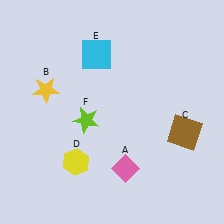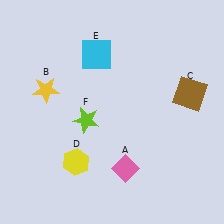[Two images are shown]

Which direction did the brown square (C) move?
The brown square (C) moved up.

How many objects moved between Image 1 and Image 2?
1 object moved between the two images.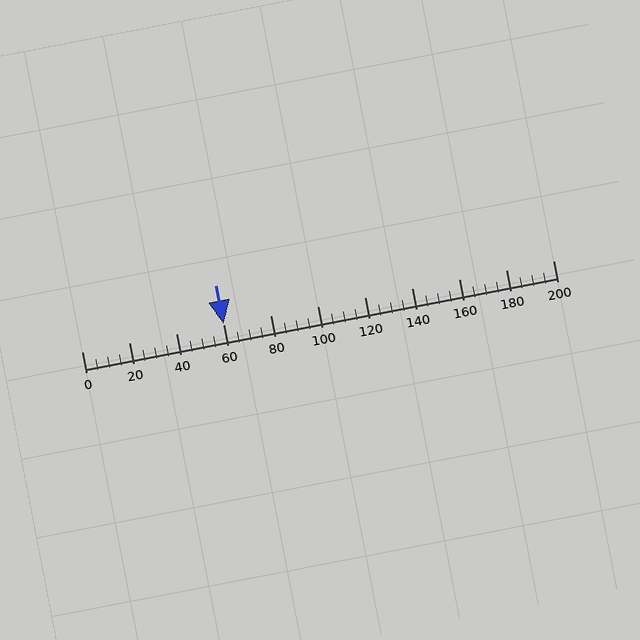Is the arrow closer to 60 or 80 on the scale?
The arrow is closer to 60.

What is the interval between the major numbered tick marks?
The major tick marks are spaced 20 units apart.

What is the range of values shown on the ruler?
The ruler shows values from 0 to 200.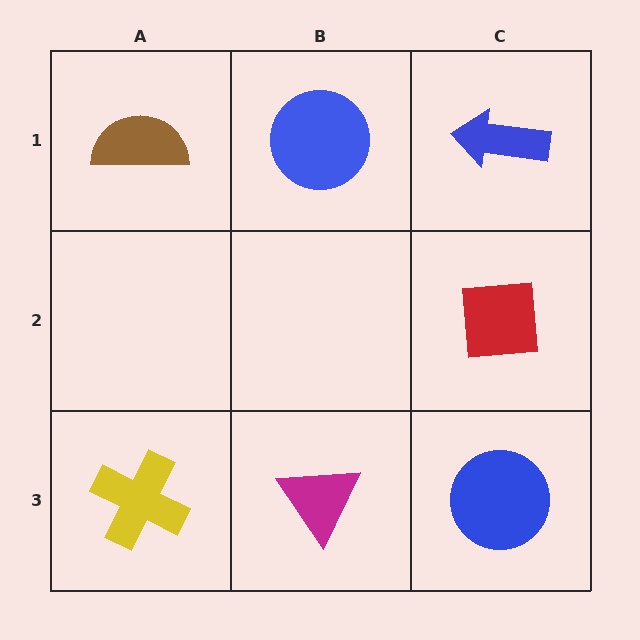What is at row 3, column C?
A blue circle.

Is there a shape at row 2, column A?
No, that cell is empty.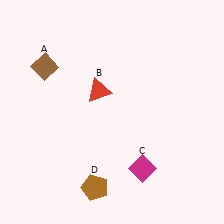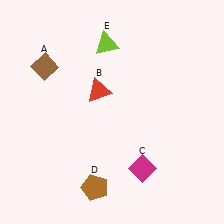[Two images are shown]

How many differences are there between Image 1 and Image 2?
There is 1 difference between the two images.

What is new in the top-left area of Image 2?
A lime triangle (E) was added in the top-left area of Image 2.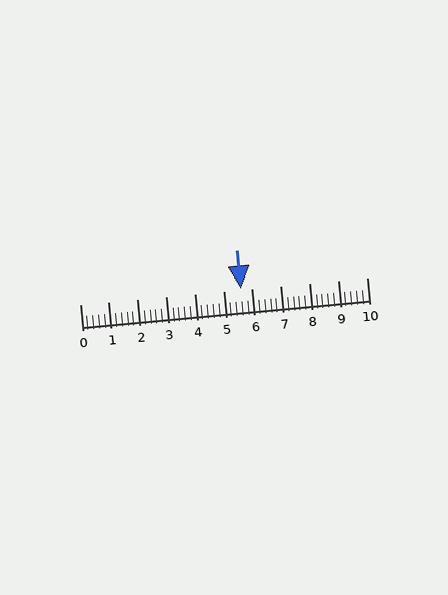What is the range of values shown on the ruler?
The ruler shows values from 0 to 10.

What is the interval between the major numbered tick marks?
The major tick marks are spaced 1 units apart.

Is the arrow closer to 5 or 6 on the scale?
The arrow is closer to 6.